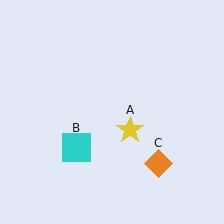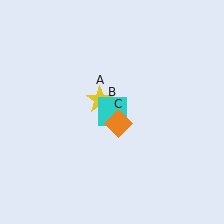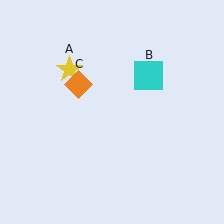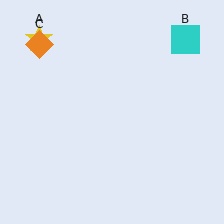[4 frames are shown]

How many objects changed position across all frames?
3 objects changed position: yellow star (object A), cyan square (object B), orange diamond (object C).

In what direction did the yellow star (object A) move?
The yellow star (object A) moved up and to the left.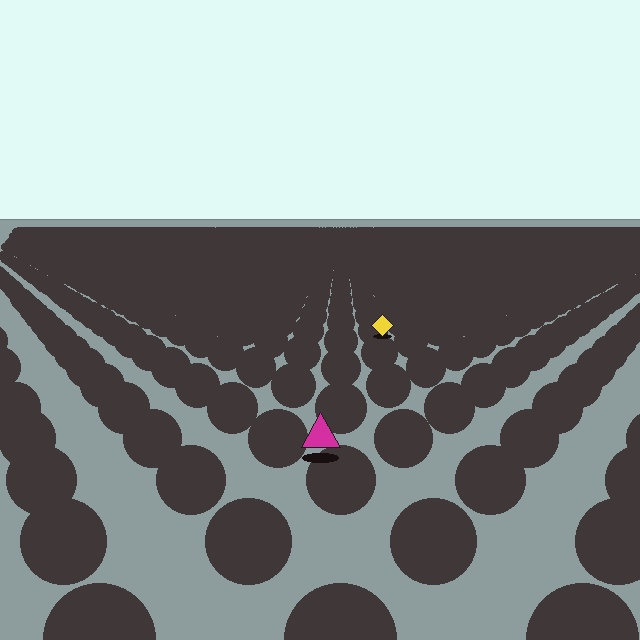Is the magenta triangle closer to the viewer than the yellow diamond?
Yes. The magenta triangle is closer — you can tell from the texture gradient: the ground texture is coarser near it.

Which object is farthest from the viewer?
The yellow diamond is farthest from the viewer. It appears smaller and the ground texture around it is denser.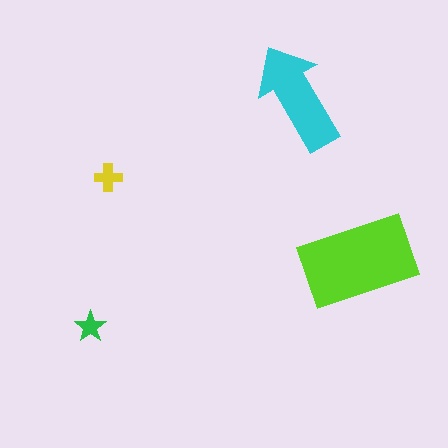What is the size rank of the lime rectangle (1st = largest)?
1st.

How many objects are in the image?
There are 4 objects in the image.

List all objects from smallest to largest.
The green star, the yellow cross, the cyan arrow, the lime rectangle.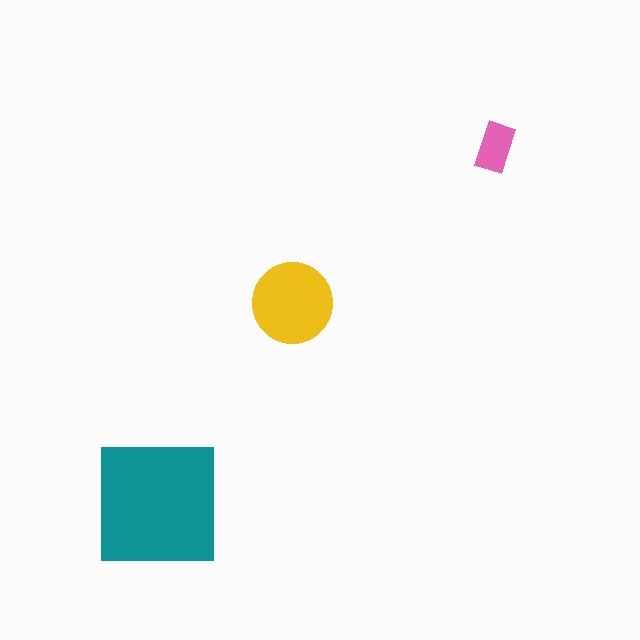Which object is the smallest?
The pink rectangle.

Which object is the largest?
The teal square.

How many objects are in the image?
There are 3 objects in the image.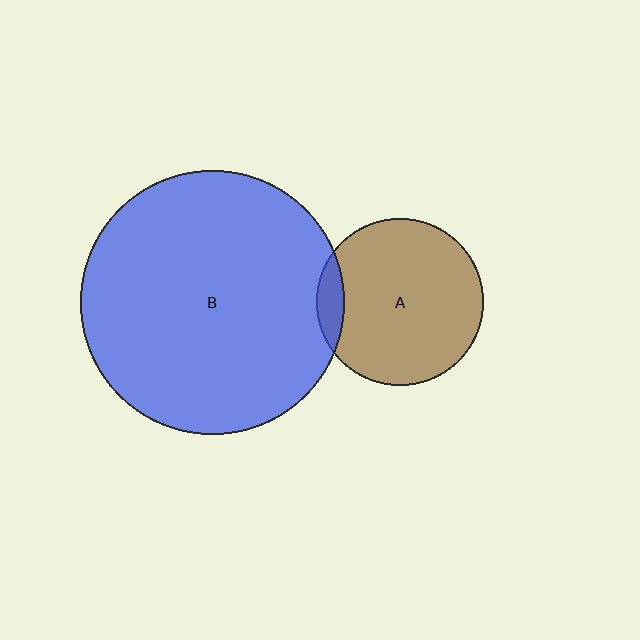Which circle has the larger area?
Circle B (blue).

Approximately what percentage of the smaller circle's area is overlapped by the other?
Approximately 10%.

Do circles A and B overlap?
Yes.